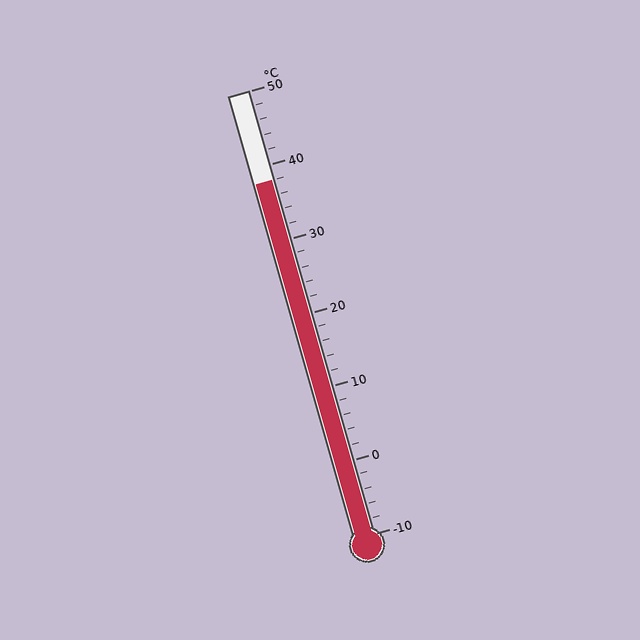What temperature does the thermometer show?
The thermometer shows approximately 38°C.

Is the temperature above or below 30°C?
The temperature is above 30°C.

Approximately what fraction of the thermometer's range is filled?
The thermometer is filled to approximately 80% of its range.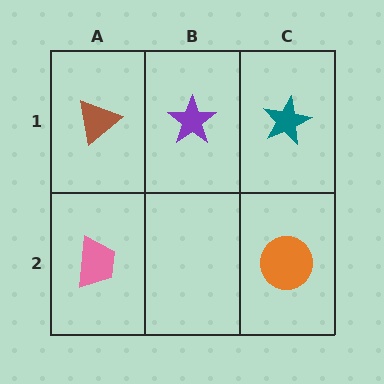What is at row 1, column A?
A brown triangle.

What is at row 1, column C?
A teal star.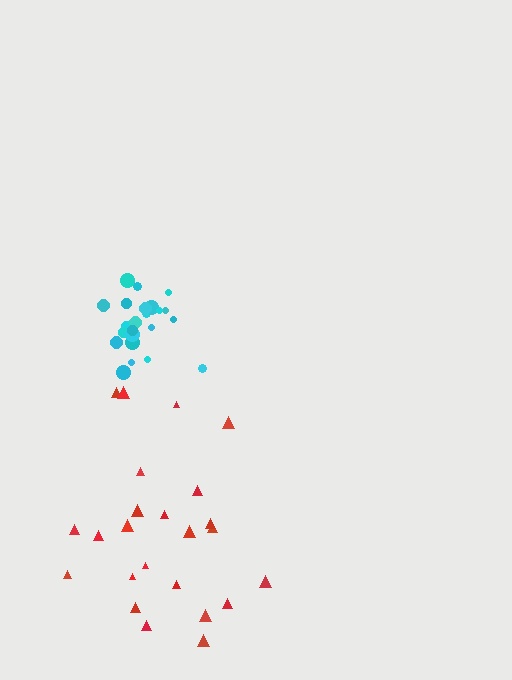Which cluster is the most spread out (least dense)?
Red.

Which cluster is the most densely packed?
Cyan.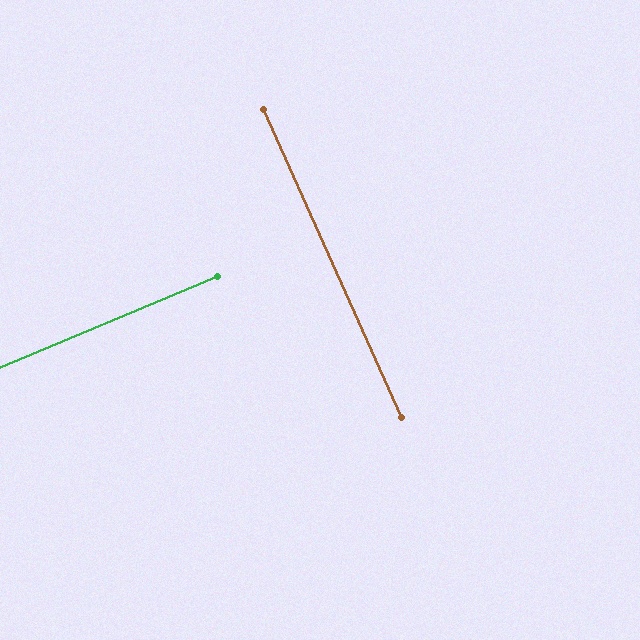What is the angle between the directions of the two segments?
Approximately 89 degrees.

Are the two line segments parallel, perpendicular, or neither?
Perpendicular — they meet at approximately 89°.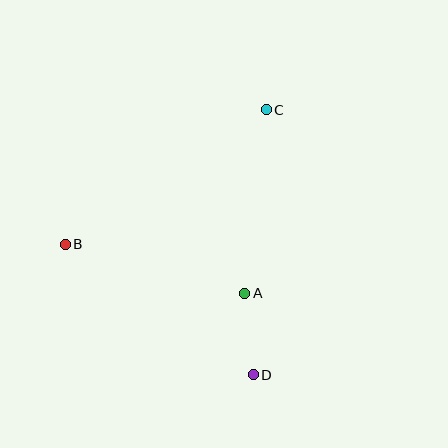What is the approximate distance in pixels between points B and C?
The distance between B and C is approximately 242 pixels.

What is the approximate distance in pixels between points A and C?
The distance between A and C is approximately 185 pixels.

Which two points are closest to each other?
Points A and D are closest to each other.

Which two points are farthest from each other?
Points C and D are farthest from each other.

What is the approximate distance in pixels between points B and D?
The distance between B and D is approximately 229 pixels.